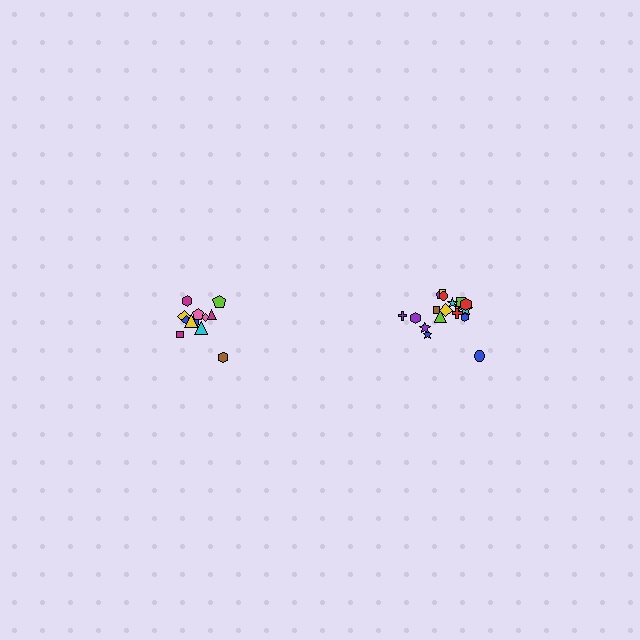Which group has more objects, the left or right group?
The right group.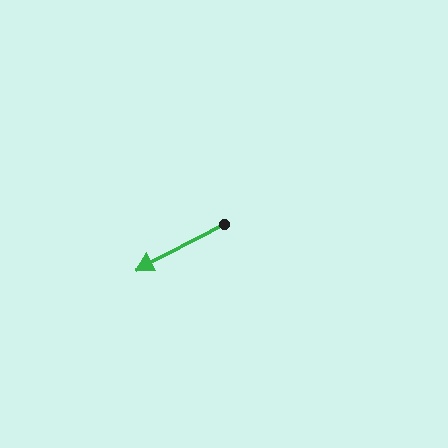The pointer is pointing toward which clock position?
Roughly 8 o'clock.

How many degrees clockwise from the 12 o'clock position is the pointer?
Approximately 243 degrees.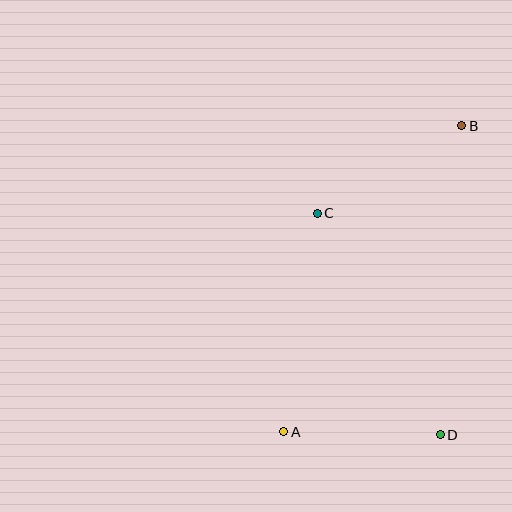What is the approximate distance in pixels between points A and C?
The distance between A and C is approximately 221 pixels.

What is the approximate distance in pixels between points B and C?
The distance between B and C is approximately 169 pixels.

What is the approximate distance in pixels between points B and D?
The distance between B and D is approximately 310 pixels.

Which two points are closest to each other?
Points A and D are closest to each other.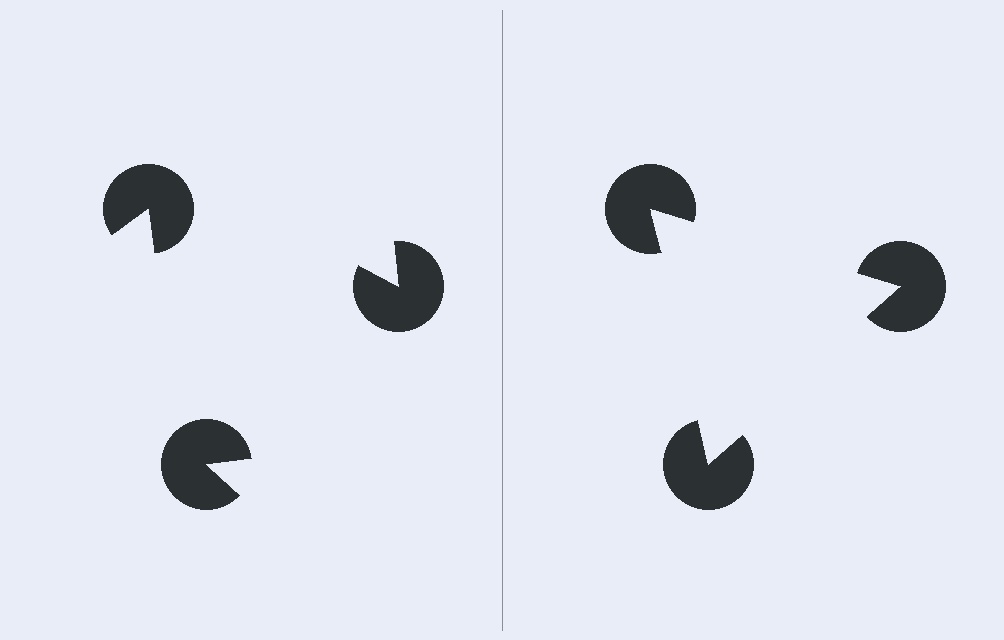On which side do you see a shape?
An illusory triangle appears on the right side. On the left side the wedge cuts are rotated, so no coherent shape forms.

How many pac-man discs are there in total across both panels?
6 — 3 on each side.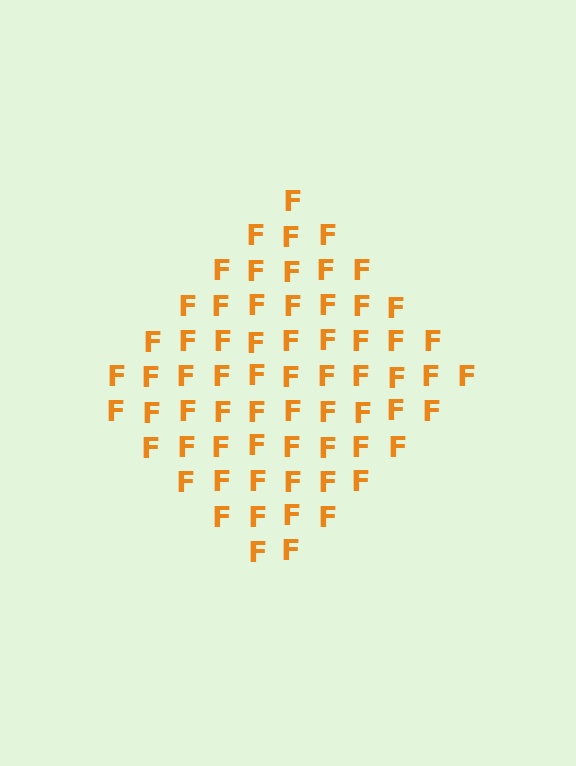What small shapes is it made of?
It is made of small letter F's.